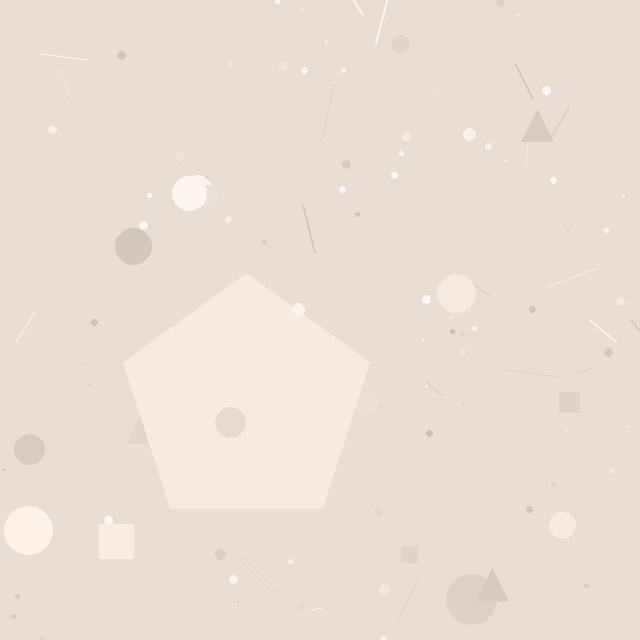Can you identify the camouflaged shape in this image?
The camouflaged shape is a pentagon.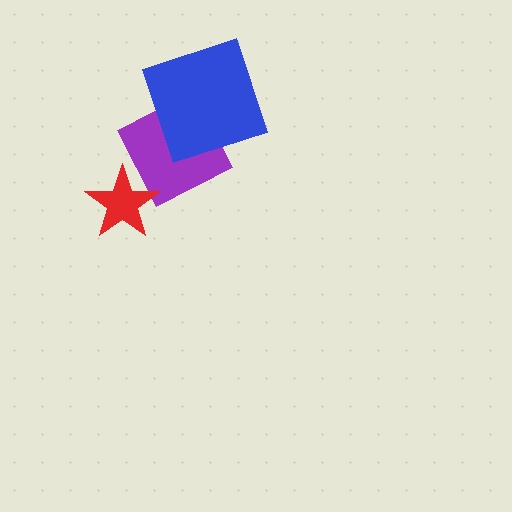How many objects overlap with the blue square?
1 object overlaps with the blue square.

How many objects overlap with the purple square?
1 object overlaps with the purple square.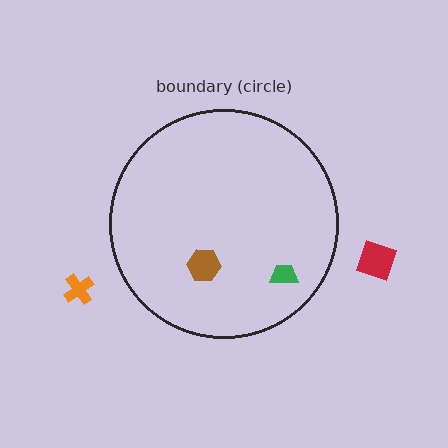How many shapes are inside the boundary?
2 inside, 2 outside.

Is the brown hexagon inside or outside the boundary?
Inside.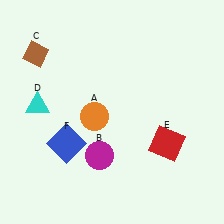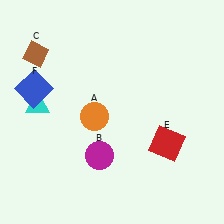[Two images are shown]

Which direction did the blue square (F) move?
The blue square (F) moved up.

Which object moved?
The blue square (F) moved up.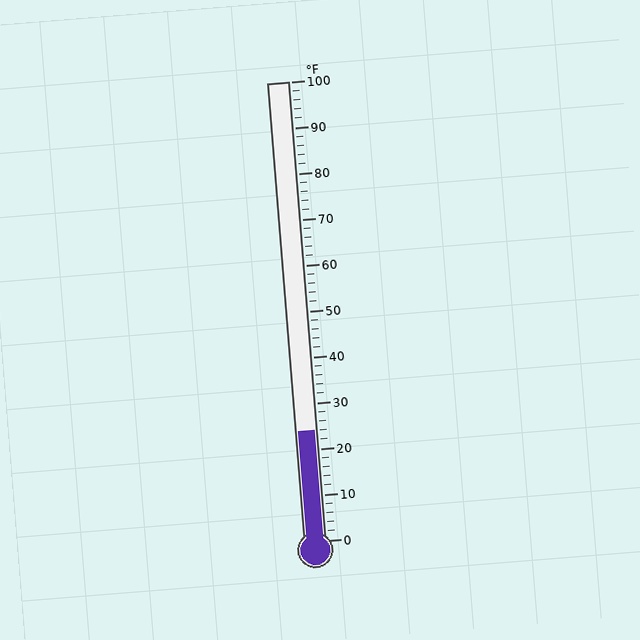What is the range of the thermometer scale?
The thermometer scale ranges from 0°F to 100°F.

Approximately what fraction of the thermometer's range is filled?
The thermometer is filled to approximately 25% of its range.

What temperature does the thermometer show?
The thermometer shows approximately 24°F.